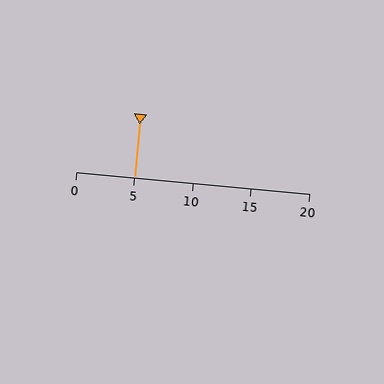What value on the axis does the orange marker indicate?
The marker indicates approximately 5.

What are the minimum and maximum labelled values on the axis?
The axis runs from 0 to 20.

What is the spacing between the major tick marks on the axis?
The major ticks are spaced 5 apart.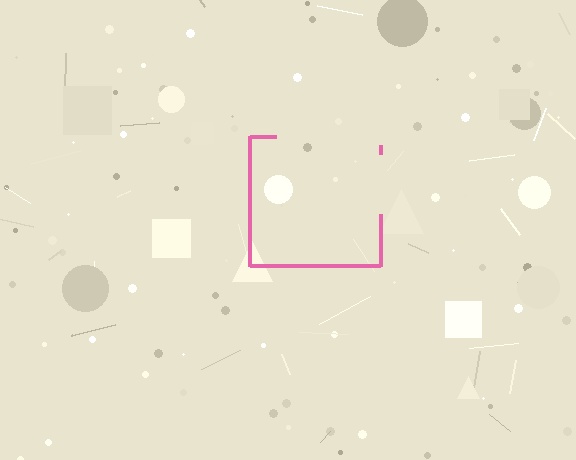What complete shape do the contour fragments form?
The contour fragments form a square.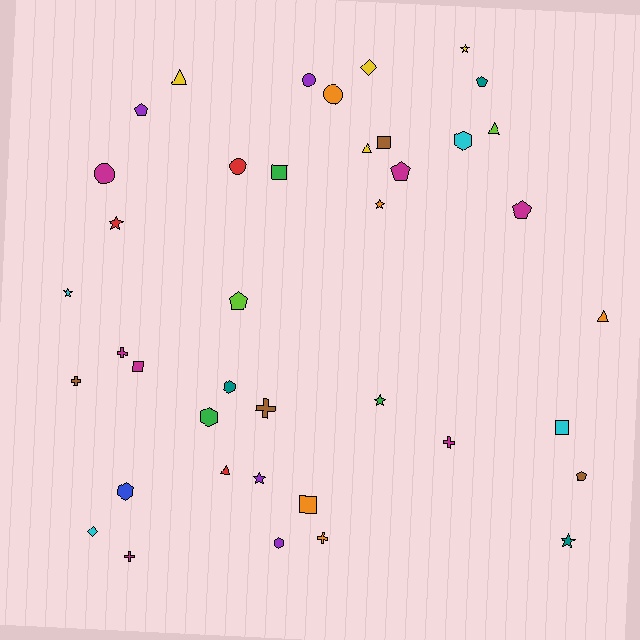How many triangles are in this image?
There are 5 triangles.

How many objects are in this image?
There are 40 objects.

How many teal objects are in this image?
There are 3 teal objects.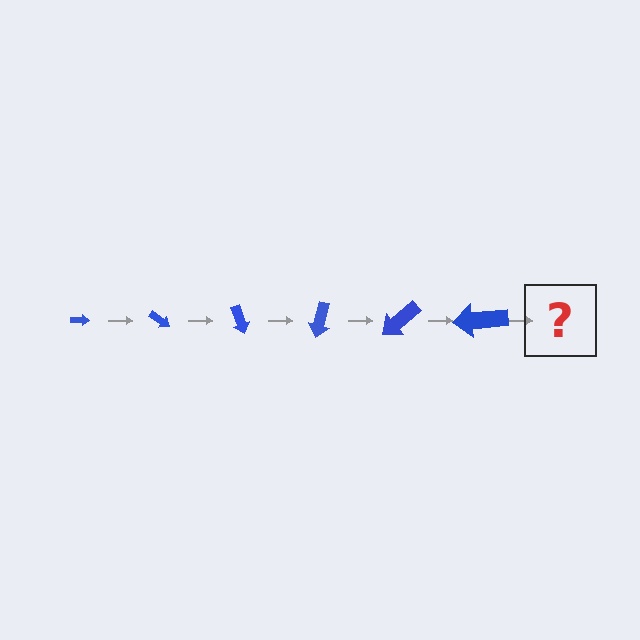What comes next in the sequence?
The next element should be an arrow, larger than the previous one and rotated 210 degrees from the start.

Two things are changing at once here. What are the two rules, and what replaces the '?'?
The two rules are that the arrow grows larger each step and it rotates 35 degrees each step. The '?' should be an arrow, larger than the previous one and rotated 210 degrees from the start.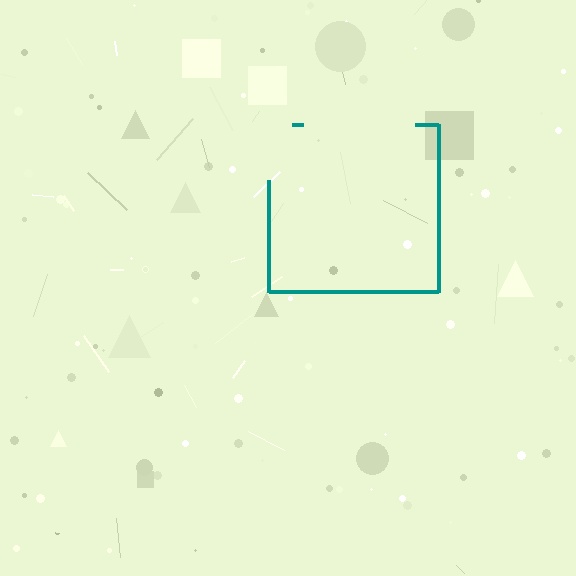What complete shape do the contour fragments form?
The contour fragments form a square.